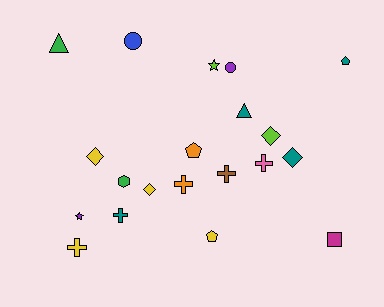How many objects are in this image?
There are 20 objects.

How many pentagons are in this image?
There are 3 pentagons.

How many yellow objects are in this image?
There are 4 yellow objects.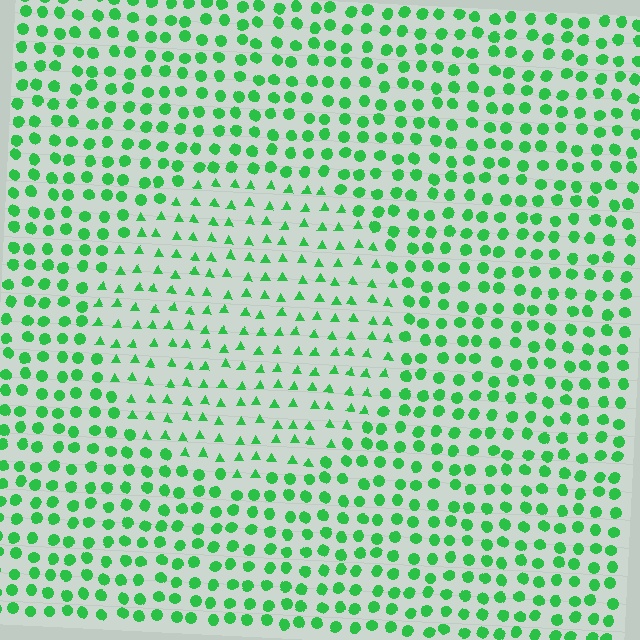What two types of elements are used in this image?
The image uses triangles inside the circle region and circles outside it.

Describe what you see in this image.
The image is filled with small green elements arranged in a uniform grid. A circle-shaped region contains triangles, while the surrounding area contains circles. The boundary is defined purely by the change in element shape.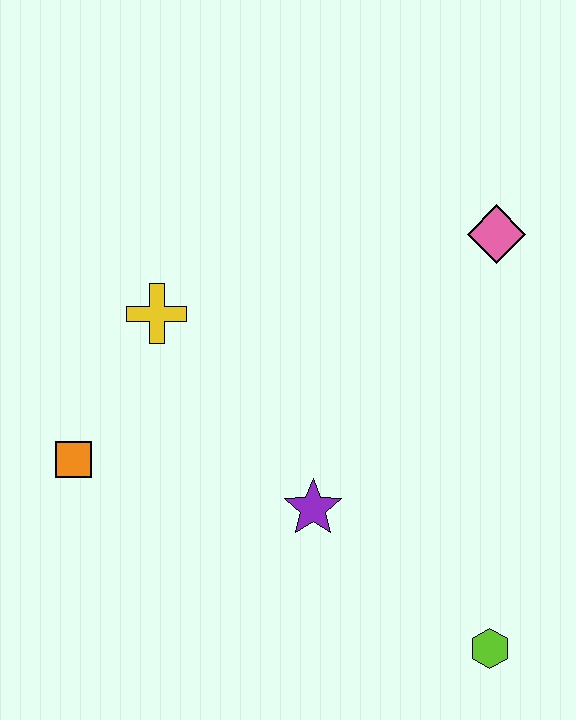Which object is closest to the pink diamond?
The purple star is closest to the pink diamond.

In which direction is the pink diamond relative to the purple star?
The pink diamond is above the purple star.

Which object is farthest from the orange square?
The pink diamond is farthest from the orange square.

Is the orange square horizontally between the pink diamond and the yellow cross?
No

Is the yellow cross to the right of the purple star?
No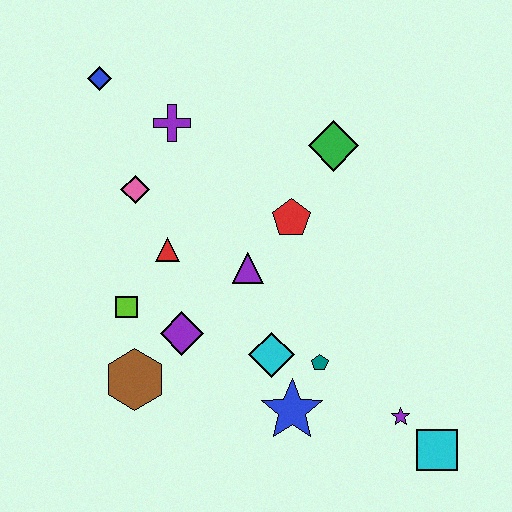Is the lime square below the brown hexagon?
No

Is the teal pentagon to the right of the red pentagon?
Yes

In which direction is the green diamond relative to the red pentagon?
The green diamond is above the red pentagon.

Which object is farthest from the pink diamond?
The cyan square is farthest from the pink diamond.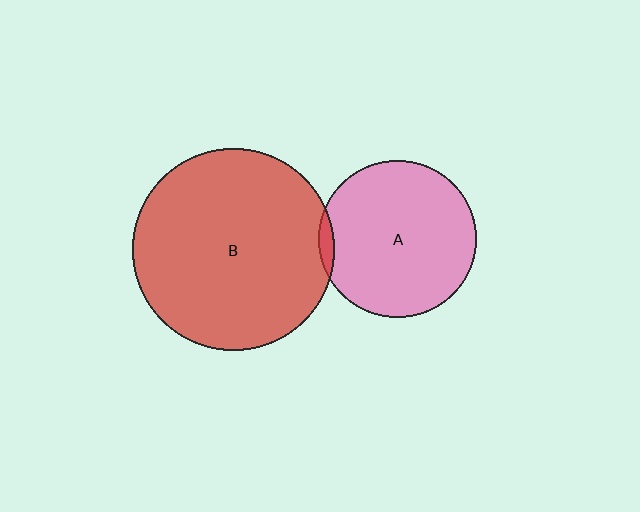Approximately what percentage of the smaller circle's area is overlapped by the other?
Approximately 5%.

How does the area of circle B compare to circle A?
Approximately 1.6 times.